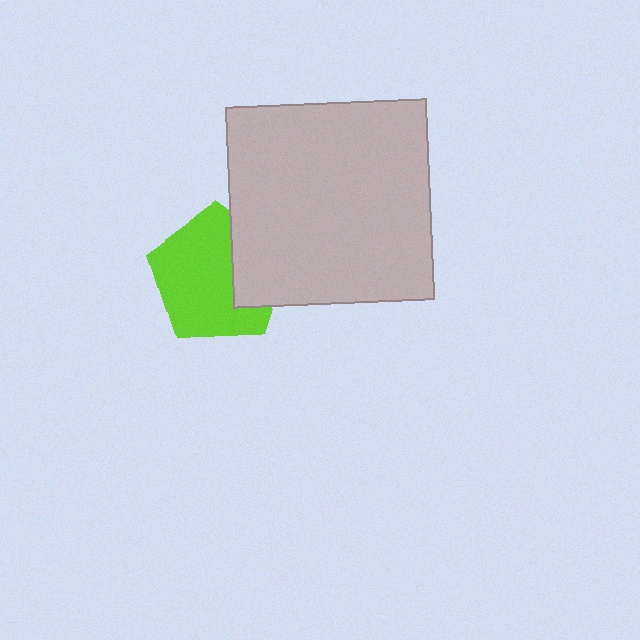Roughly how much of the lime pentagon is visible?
Most of it is visible (roughly 70%).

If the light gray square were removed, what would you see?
You would see the complete lime pentagon.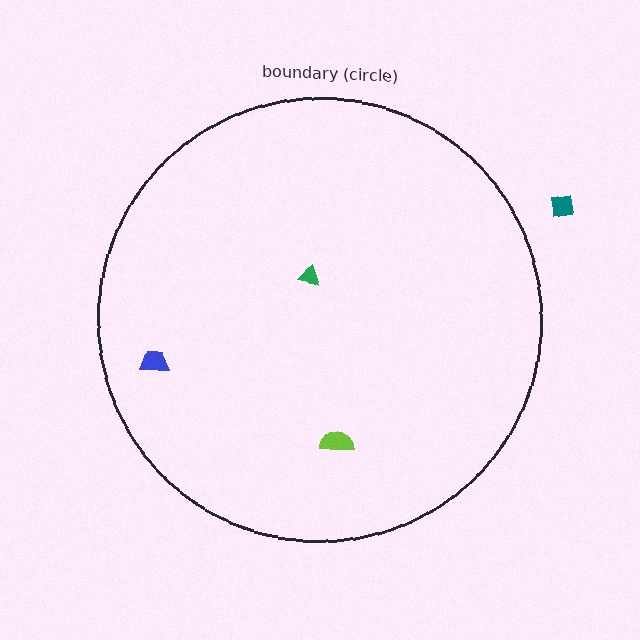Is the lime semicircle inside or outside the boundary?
Inside.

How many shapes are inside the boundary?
3 inside, 1 outside.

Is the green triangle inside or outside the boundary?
Inside.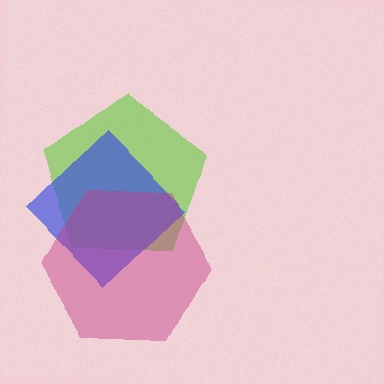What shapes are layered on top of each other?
The layered shapes are: a lime pentagon, a blue diamond, a magenta hexagon.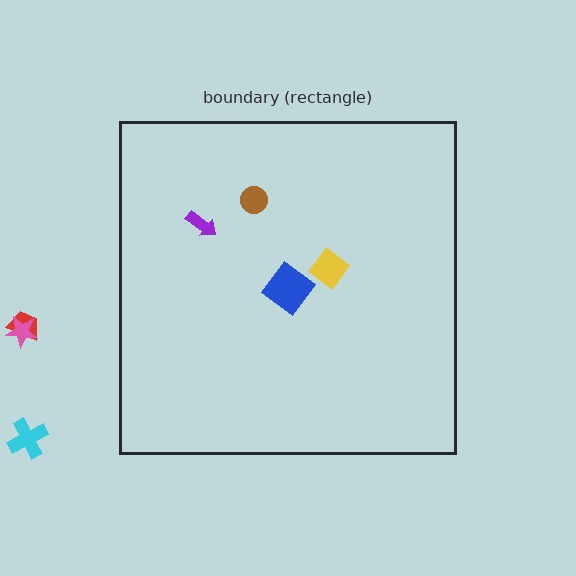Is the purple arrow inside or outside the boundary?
Inside.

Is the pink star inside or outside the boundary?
Outside.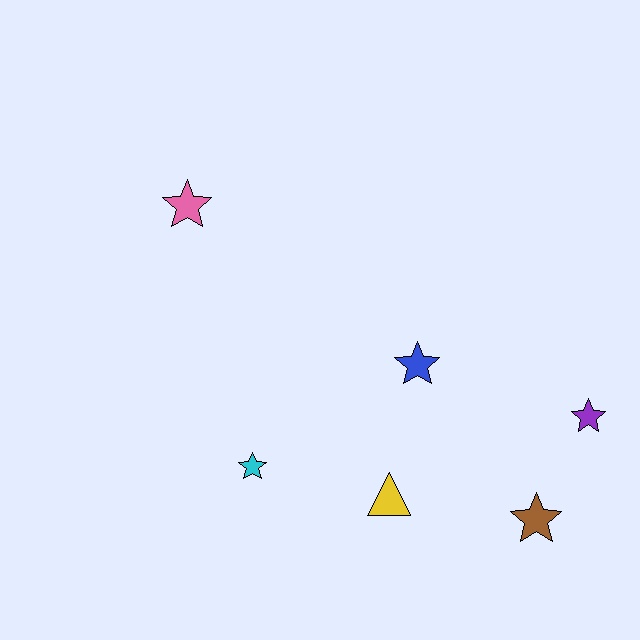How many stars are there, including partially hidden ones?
There are 5 stars.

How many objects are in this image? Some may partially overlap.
There are 6 objects.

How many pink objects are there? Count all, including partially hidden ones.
There is 1 pink object.